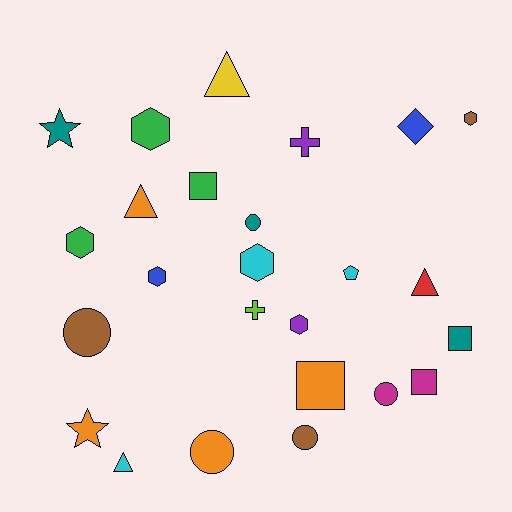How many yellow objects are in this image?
There is 1 yellow object.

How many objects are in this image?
There are 25 objects.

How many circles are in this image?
There are 5 circles.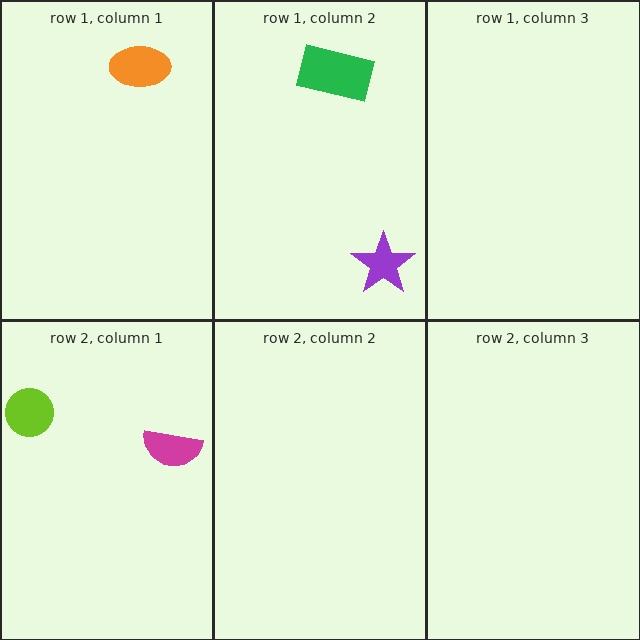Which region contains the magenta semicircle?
The row 2, column 1 region.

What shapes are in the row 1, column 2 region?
The green rectangle, the purple star.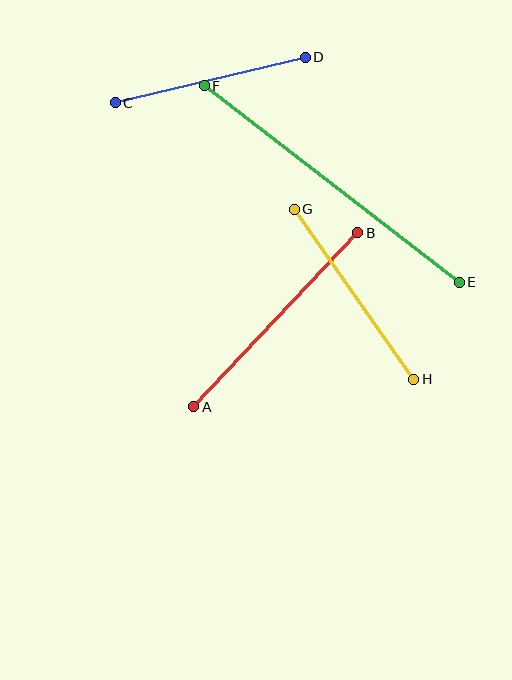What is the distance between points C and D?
The distance is approximately 196 pixels.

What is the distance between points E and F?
The distance is approximately 322 pixels.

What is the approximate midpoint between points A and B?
The midpoint is at approximately (276, 320) pixels.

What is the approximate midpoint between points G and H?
The midpoint is at approximately (354, 294) pixels.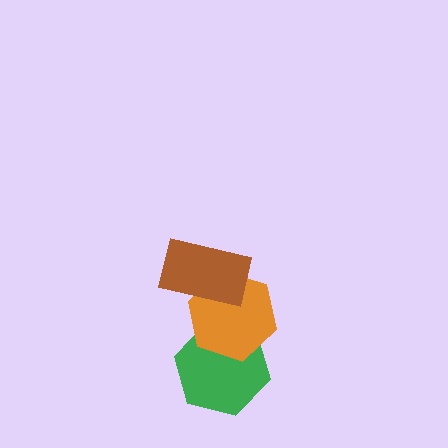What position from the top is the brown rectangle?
The brown rectangle is 1st from the top.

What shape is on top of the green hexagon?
The orange hexagon is on top of the green hexagon.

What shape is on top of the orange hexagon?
The brown rectangle is on top of the orange hexagon.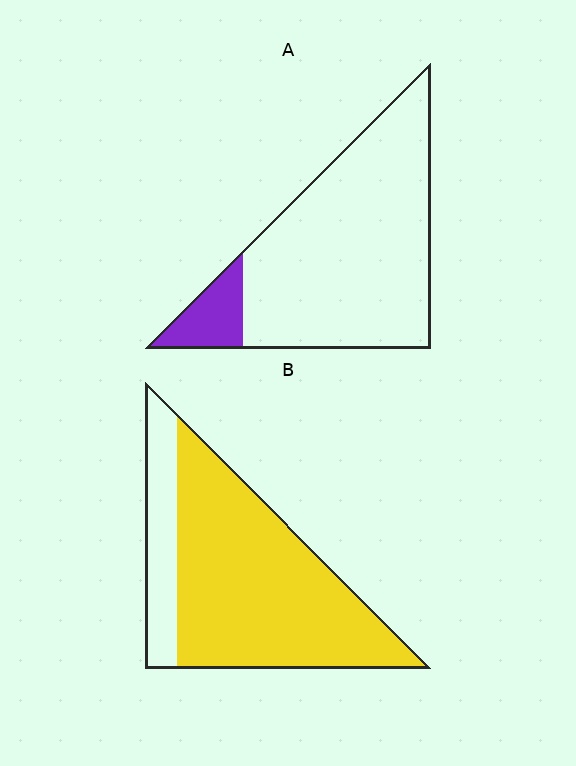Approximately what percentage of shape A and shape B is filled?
A is approximately 10% and B is approximately 80%.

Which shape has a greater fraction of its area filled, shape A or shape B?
Shape B.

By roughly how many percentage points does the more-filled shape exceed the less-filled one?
By roughly 65 percentage points (B over A).